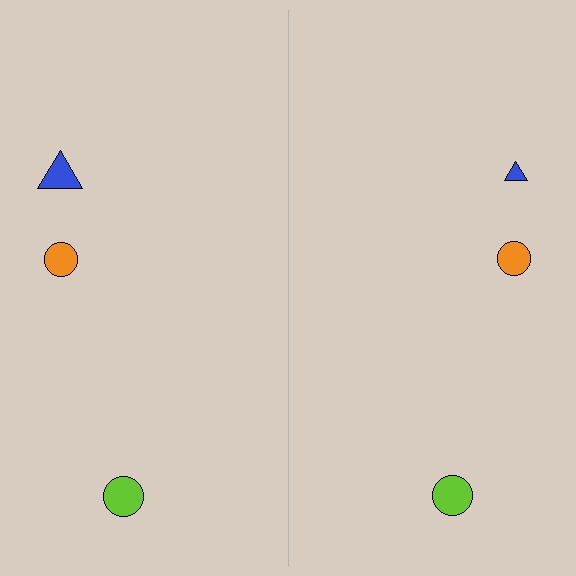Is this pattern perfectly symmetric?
No, the pattern is not perfectly symmetric. The blue triangle on the right side has a different size than its mirror counterpart.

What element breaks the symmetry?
The blue triangle on the right side has a different size than its mirror counterpart.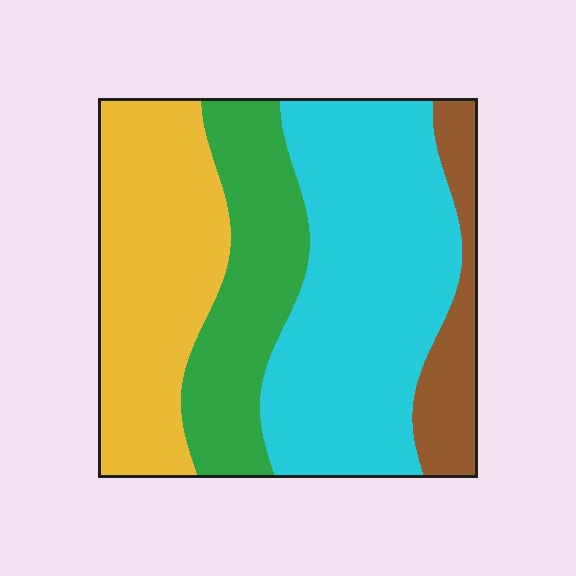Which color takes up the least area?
Brown, at roughly 10%.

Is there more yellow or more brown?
Yellow.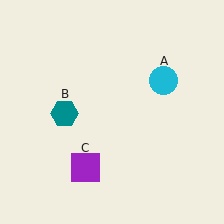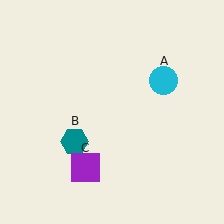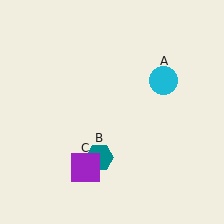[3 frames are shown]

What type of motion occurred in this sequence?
The teal hexagon (object B) rotated counterclockwise around the center of the scene.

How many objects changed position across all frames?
1 object changed position: teal hexagon (object B).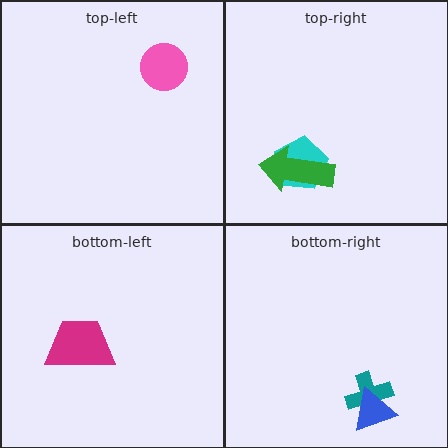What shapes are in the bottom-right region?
The teal cross, the blue triangle.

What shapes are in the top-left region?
The pink circle.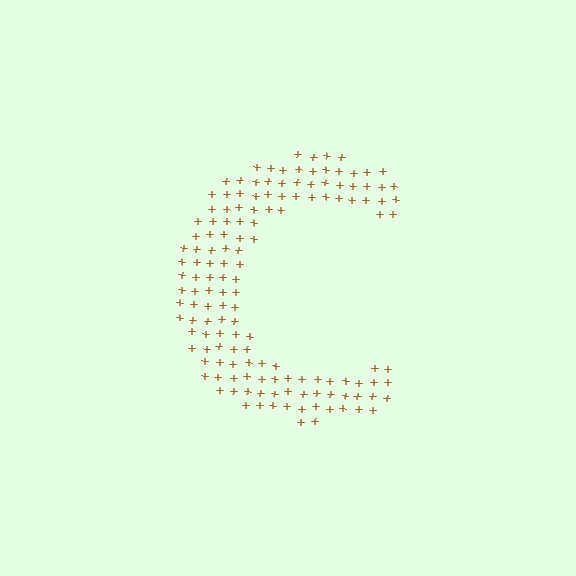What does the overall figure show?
The overall figure shows the letter C.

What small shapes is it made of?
It is made of small plus signs.